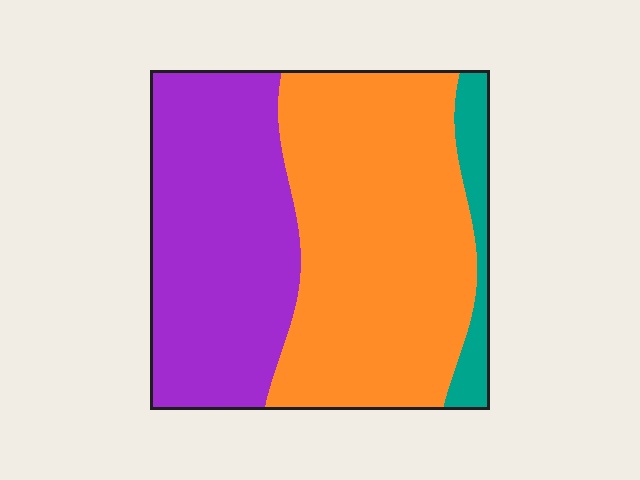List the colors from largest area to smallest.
From largest to smallest: orange, purple, teal.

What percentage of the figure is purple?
Purple covers 40% of the figure.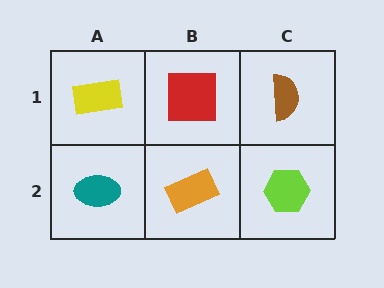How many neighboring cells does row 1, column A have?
2.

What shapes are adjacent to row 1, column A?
A teal ellipse (row 2, column A), a red square (row 1, column B).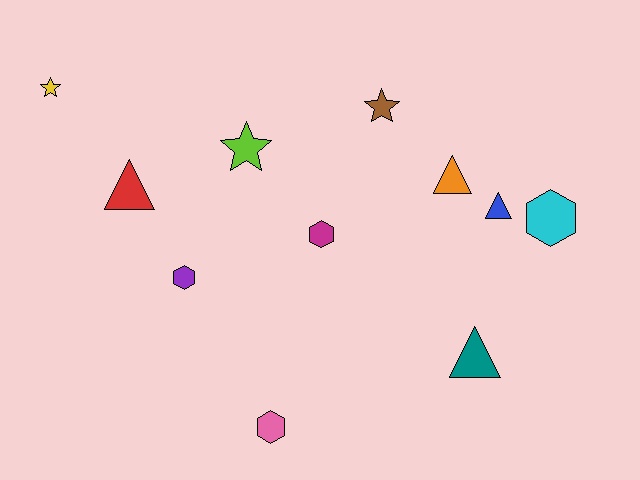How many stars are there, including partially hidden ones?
There are 3 stars.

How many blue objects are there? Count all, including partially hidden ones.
There is 1 blue object.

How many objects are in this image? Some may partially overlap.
There are 11 objects.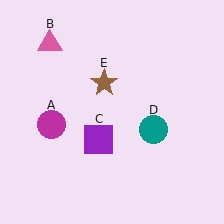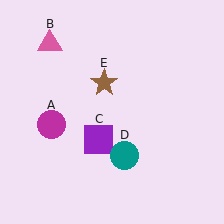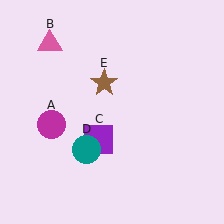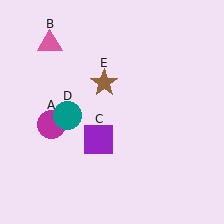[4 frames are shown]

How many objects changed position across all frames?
1 object changed position: teal circle (object D).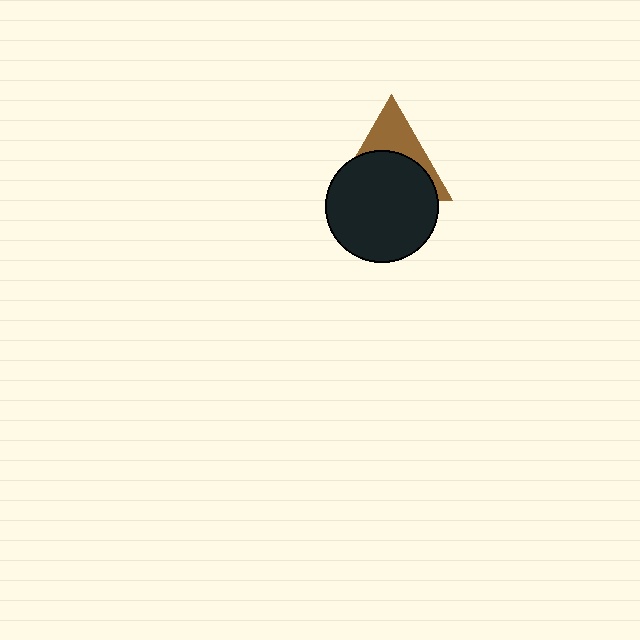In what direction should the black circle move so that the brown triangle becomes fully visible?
The black circle should move down. That is the shortest direction to clear the overlap and leave the brown triangle fully visible.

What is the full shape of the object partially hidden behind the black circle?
The partially hidden object is a brown triangle.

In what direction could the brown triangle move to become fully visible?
The brown triangle could move up. That would shift it out from behind the black circle entirely.